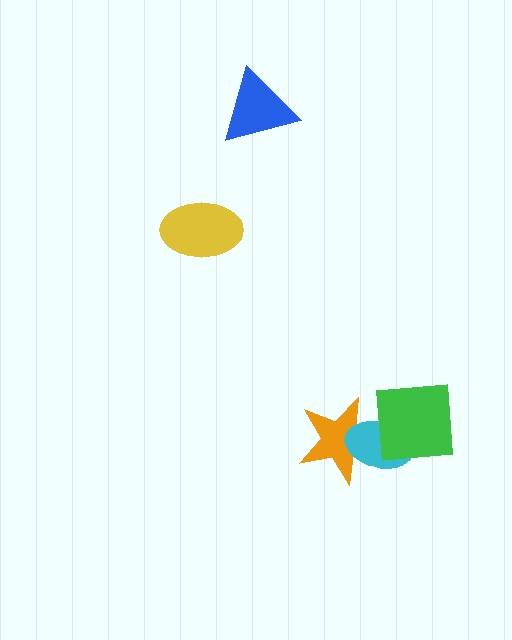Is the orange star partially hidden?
Yes, it is partially covered by another shape.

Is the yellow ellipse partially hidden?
No, no other shape covers it.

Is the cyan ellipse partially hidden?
Yes, it is partially covered by another shape.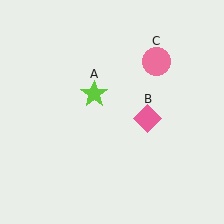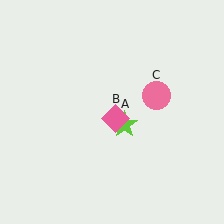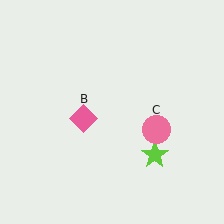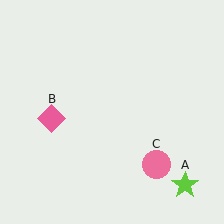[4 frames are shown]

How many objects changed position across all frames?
3 objects changed position: lime star (object A), pink diamond (object B), pink circle (object C).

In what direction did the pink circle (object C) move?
The pink circle (object C) moved down.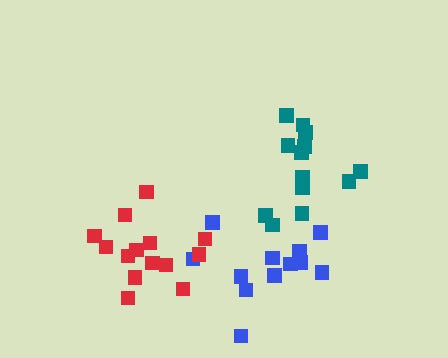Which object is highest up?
The teal cluster is topmost.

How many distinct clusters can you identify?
There are 3 distinct clusters.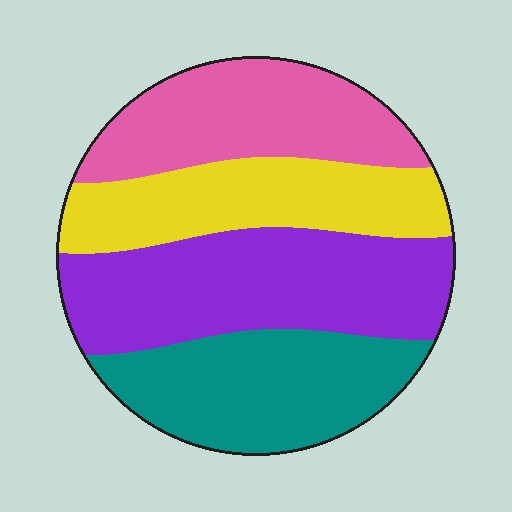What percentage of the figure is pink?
Pink takes up less than a quarter of the figure.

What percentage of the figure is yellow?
Yellow takes up about one fifth (1/5) of the figure.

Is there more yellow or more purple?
Purple.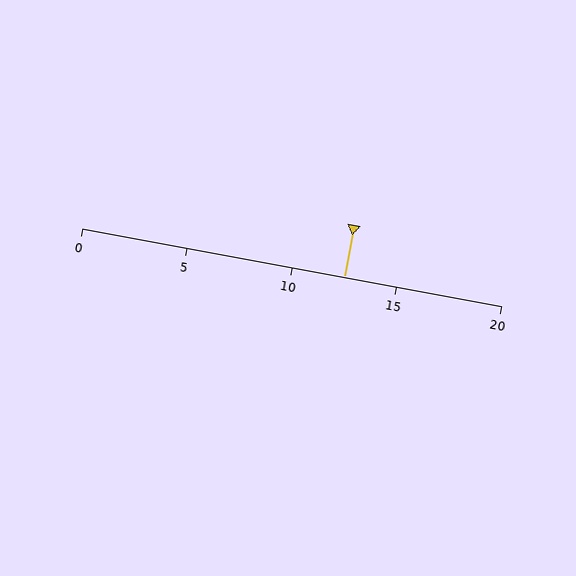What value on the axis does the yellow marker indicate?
The marker indicates approximately 12.5.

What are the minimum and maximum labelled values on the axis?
The axis runs from 0 to 20.